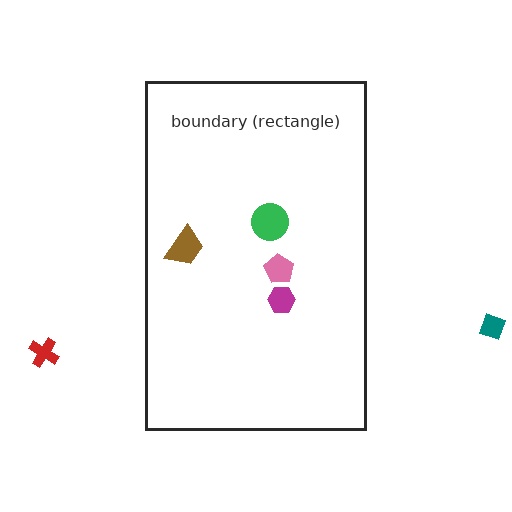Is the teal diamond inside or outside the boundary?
Outside.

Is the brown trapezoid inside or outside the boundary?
Inside.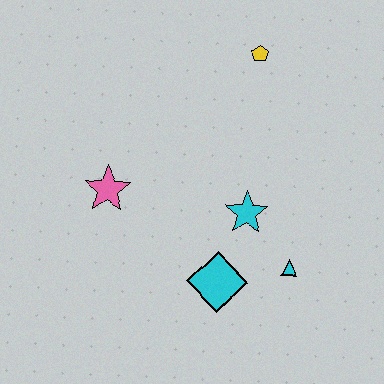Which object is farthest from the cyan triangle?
The yellow pentagon is farthest from the cyan triangle.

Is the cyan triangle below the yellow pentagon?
Yes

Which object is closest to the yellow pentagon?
The cyan star is closest to the yellow pentagon.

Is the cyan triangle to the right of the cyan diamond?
Yes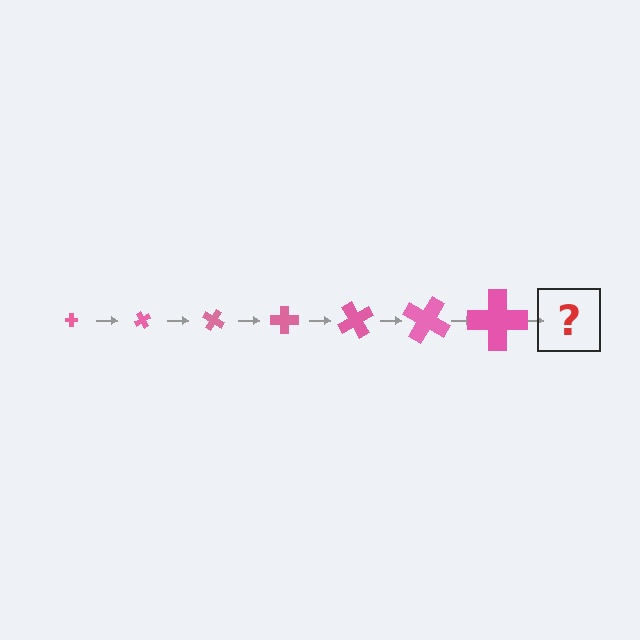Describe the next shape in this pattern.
It should be a cross, larger than the previous one and rotated 420 degrees from the start.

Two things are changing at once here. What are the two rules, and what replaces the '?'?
The two rules are that the cross grows larger each step and it rotates 60 degrees each step. The '?' should be a cross, larger than the previous one and rotated 420 degrees from the start.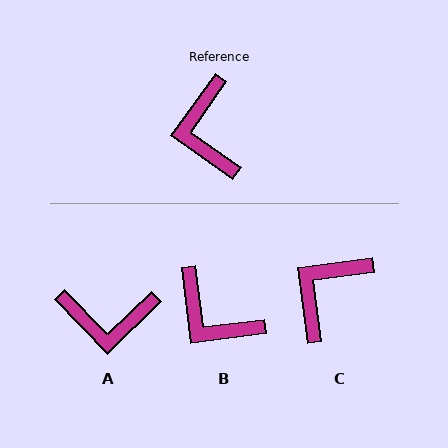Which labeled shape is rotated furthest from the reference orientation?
A, about 80 degrees away.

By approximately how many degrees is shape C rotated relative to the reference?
Approximately 47 degrees clockwise.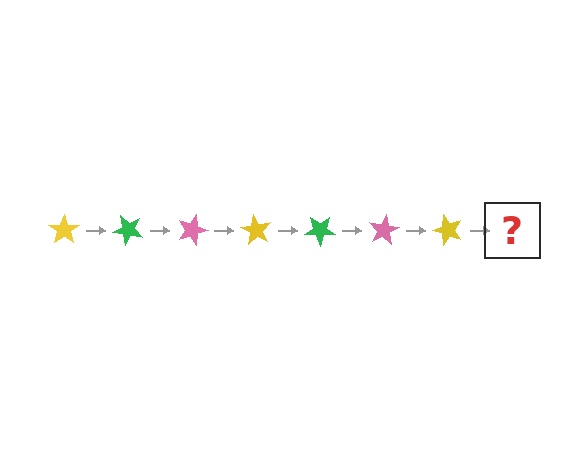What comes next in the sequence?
The next element should be a green star, rotated 315 degrees from the start.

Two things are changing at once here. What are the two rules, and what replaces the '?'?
The two rules are that it rotates 45 degrees each step and the color cycles through yellow, green, and pink. The '?' should be a green star, rotated 315 degrees from the start.